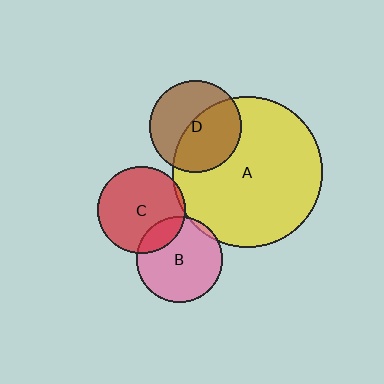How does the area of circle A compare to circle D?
Approximately 2.7 times.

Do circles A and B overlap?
Yes.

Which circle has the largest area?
Circle A (yellow).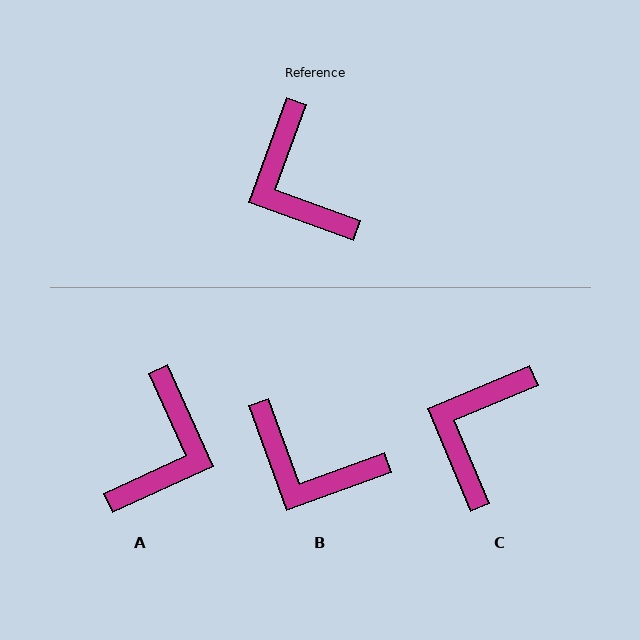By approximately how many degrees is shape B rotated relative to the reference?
Approximately 40 degrees counter-clockwise.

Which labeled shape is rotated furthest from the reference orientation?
A, about 134 degrees away.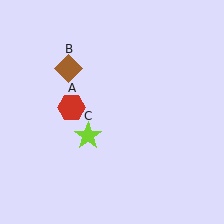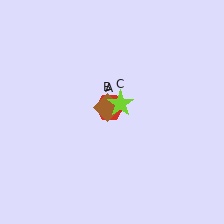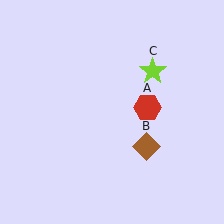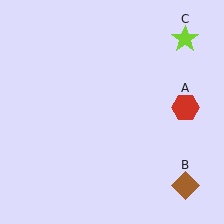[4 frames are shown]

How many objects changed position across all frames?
3 objects changed position: red hexagon (object A), brown diamond (object B), lime star (object C).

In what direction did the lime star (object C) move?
The lime star (object C) moved up and to the right.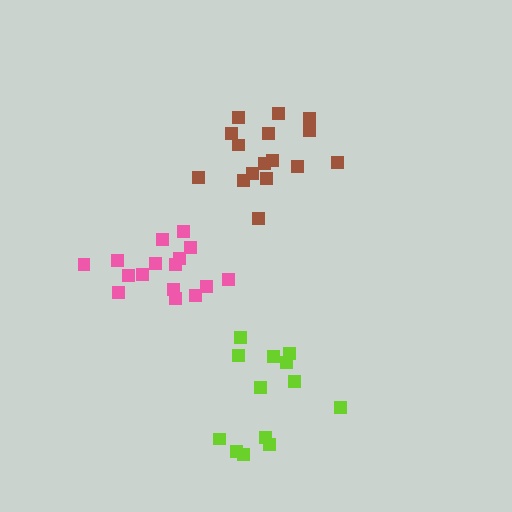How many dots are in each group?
Group 1: 13 dots, Group 2: 16 dots, Group 3: 16 dots (45 total).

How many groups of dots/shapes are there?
There are 3 groups.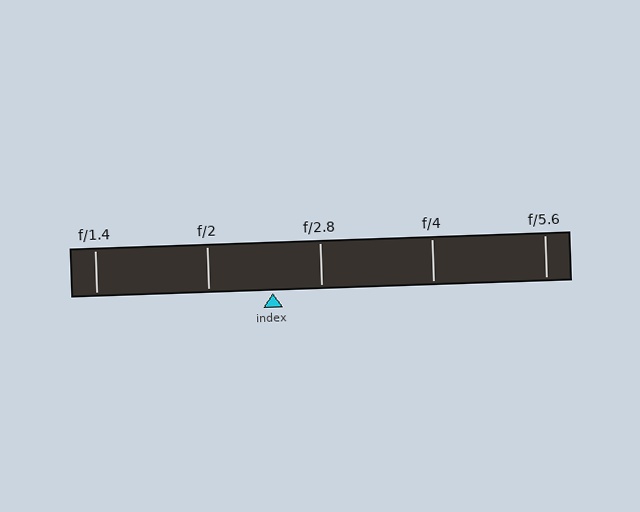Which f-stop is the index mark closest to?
The index mark is closest to f/2.8.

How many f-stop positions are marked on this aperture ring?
There are 5 f-stop positions marked.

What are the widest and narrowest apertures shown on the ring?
The widest aperture shown is f/1.4 and the narrowest is f/5.6.